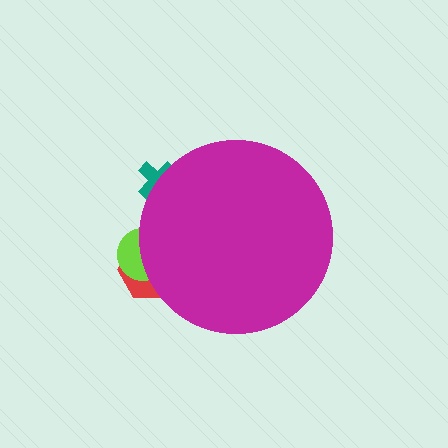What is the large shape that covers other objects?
A magenta circle.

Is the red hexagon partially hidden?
Yes, the red hexagon is partially hidden behind the magenta circle.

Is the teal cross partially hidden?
Yes, the teal cross is partially hidden behind the magenta circle.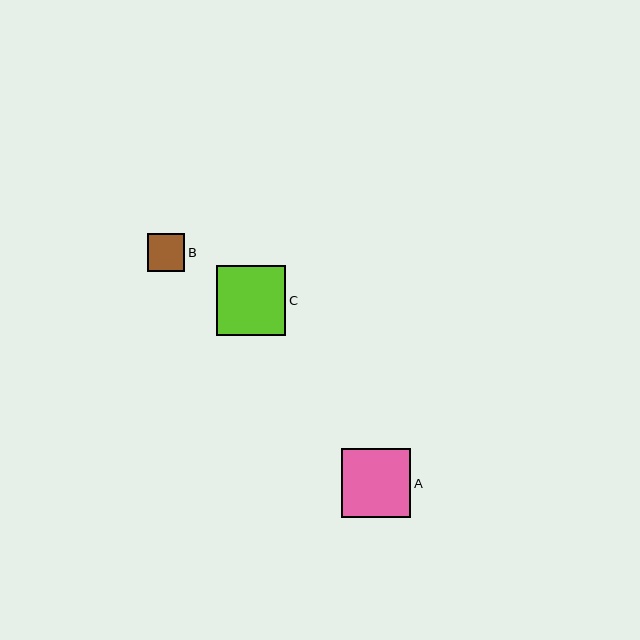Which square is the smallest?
Square B is the smallest with a size of approximately 37 pixels.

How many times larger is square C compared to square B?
Square C is approximately 1.9 times the size of square B.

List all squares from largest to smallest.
From largest to smallest: C, A, B.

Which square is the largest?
Square C is the largest with a size of approximately 70 pixels.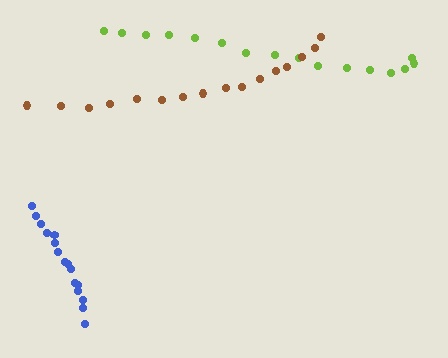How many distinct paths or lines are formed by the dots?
There are 3 distinct paths.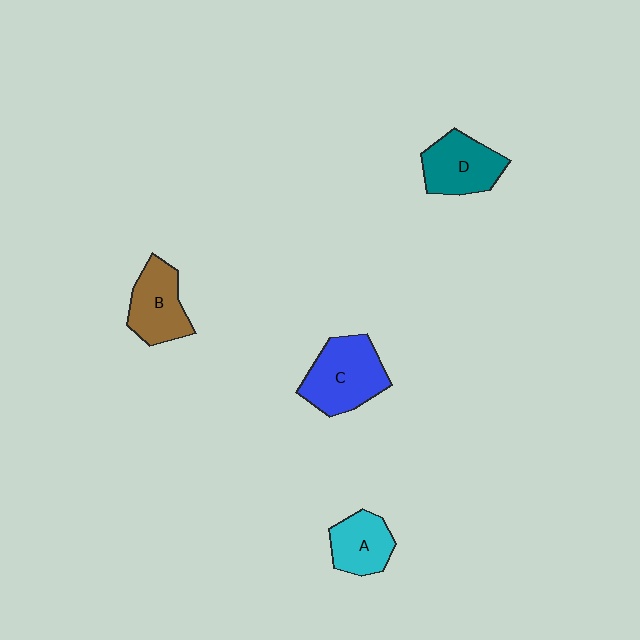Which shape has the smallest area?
Shape A (cyan).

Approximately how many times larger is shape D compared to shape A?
Approximately 1.2 times.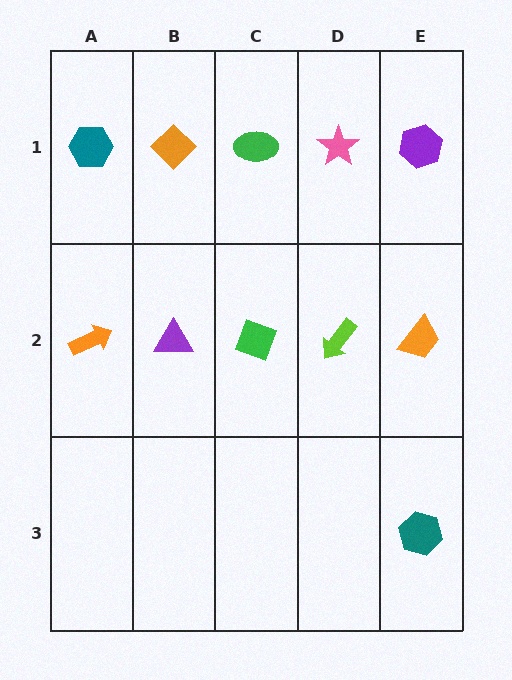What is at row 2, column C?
A green diamond.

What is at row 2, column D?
A lime arrow.